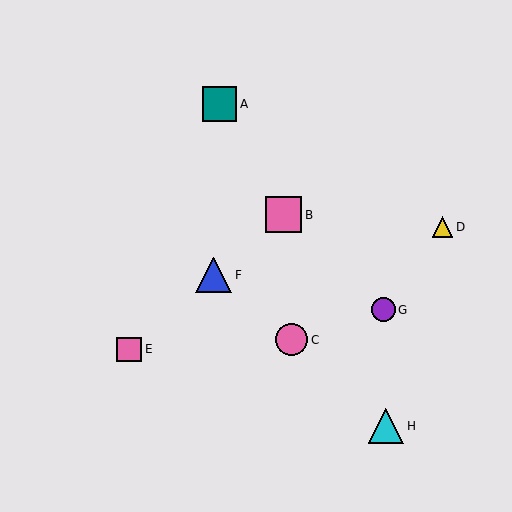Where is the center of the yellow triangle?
The center of the yellow triangle is at (442, 227).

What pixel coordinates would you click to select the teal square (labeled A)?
Click at (220, 104) to select the teal square A.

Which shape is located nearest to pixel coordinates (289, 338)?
The pink circle (labeled C) at (292, 340) is nearest to that location.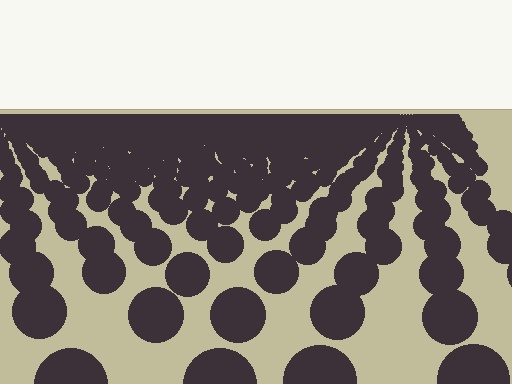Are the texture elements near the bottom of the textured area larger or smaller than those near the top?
Larger. Near the bottom, elements are closer to the viewer and appear at a bigger on-screen size.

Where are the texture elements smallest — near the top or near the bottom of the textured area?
Near the top.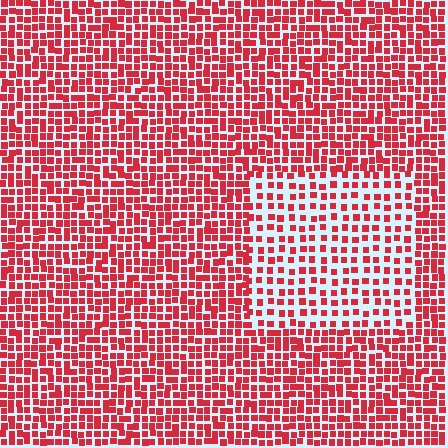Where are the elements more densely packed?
The elements are more densely packed outside the rectangle boundary.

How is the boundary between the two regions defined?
The boundary is defined by a change in element density (approximately 1.8x ratio). All elements are the same color, size, and shape.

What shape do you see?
I see a rectangle.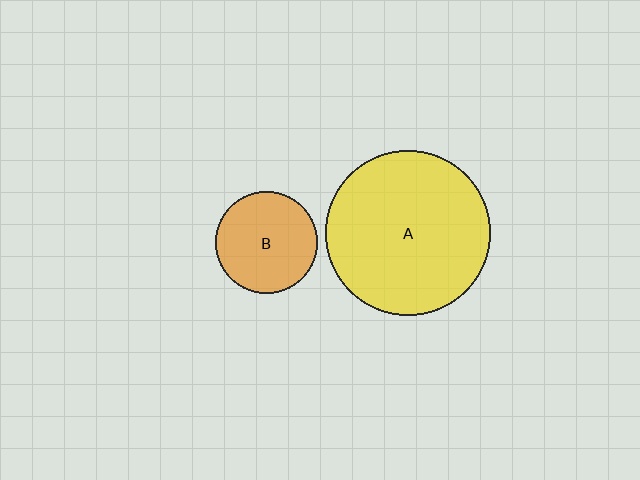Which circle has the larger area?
Circle A (yellow).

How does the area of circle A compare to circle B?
Approximately 2.6 times.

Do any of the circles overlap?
No, none of the circles overlap.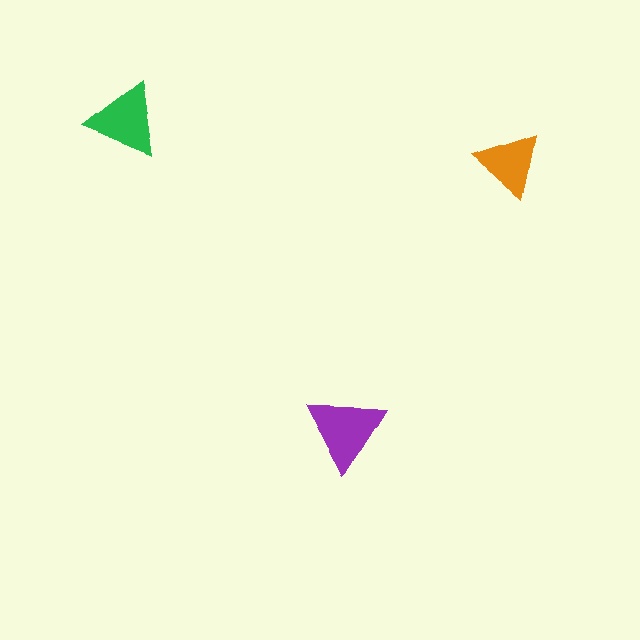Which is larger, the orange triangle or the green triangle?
The green one.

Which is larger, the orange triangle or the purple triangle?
The purple one.